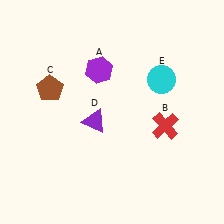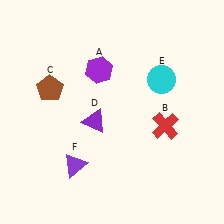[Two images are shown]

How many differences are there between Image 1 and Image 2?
There is 1 difference between the two images.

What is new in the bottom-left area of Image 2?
A purple triangle (F) was added in the bottom-left area of Image 2.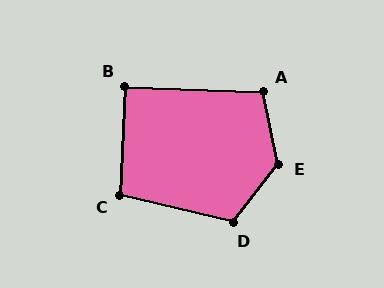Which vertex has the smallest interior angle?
B, at approximately 91 degrees.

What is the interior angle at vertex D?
Approximately 114 degrees (obtuse).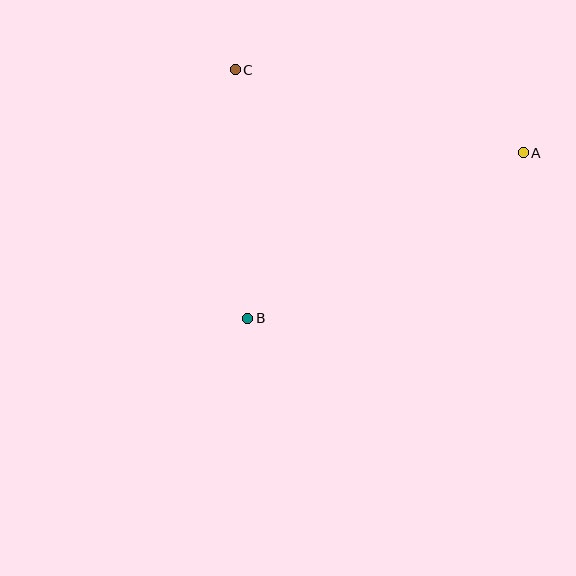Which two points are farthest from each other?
Points A and B are farthest from each other.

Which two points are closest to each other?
Points B and C are closest to each other.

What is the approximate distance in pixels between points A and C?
The distance between A and C is approximately 300 pixels.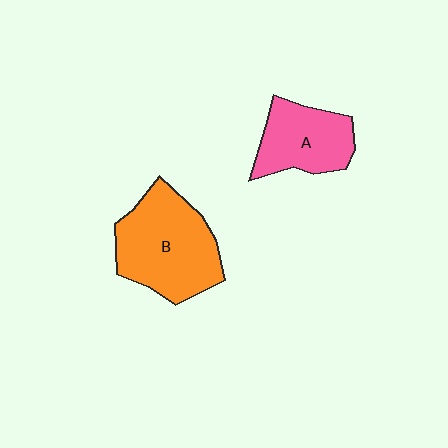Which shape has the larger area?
Shape B (orange).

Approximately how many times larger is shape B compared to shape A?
Approximately 1.5 times.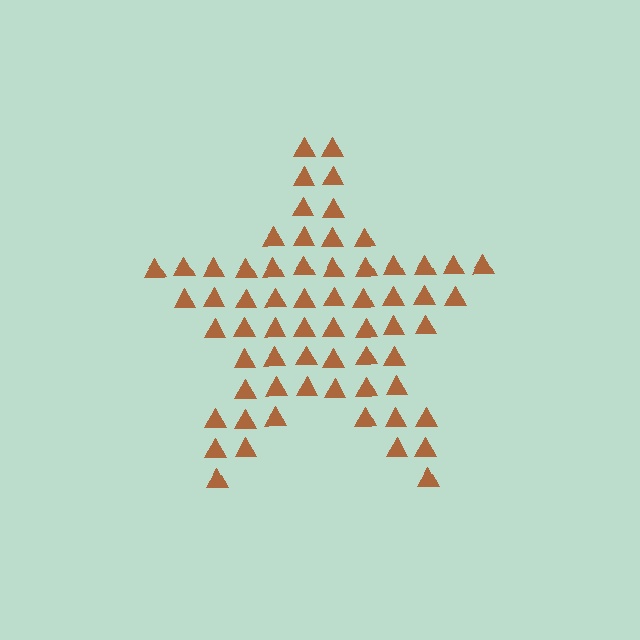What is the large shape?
The large shape is a star.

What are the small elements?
The small elements are triangles.